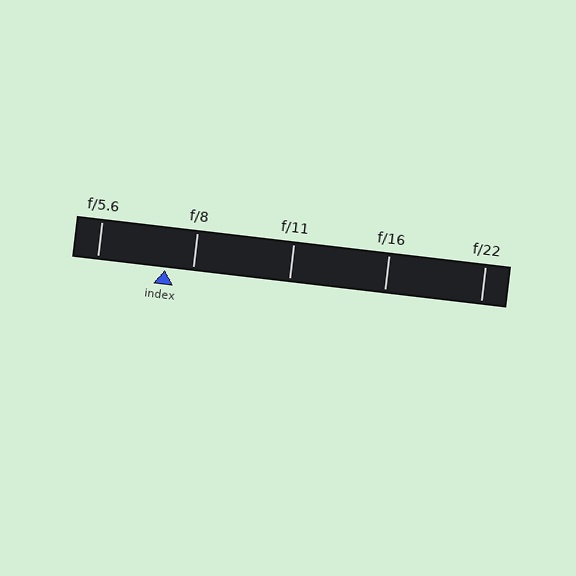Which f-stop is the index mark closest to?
The index mark is closest to f/8.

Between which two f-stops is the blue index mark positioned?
The index mark is between f/5.6 and f/8.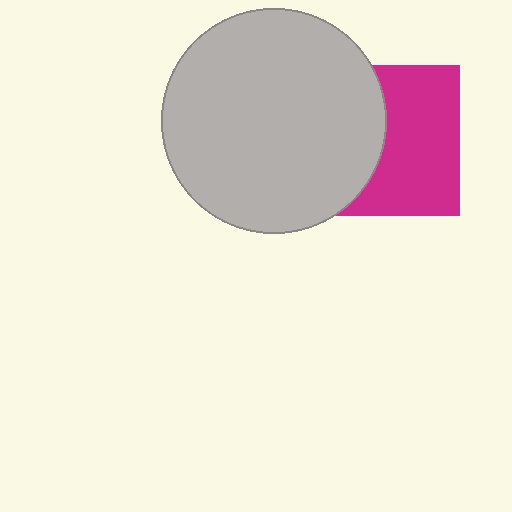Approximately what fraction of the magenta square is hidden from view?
Roughly 44% of the magenta square is hidden behind the light gray circle.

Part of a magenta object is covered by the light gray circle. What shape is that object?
It is a square.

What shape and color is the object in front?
The object in front is a light gray circle.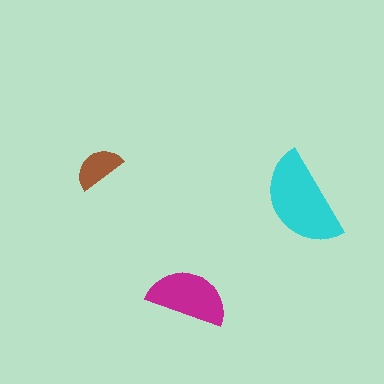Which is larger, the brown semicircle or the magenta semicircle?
The magenta one.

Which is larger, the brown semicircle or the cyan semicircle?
The cyan one.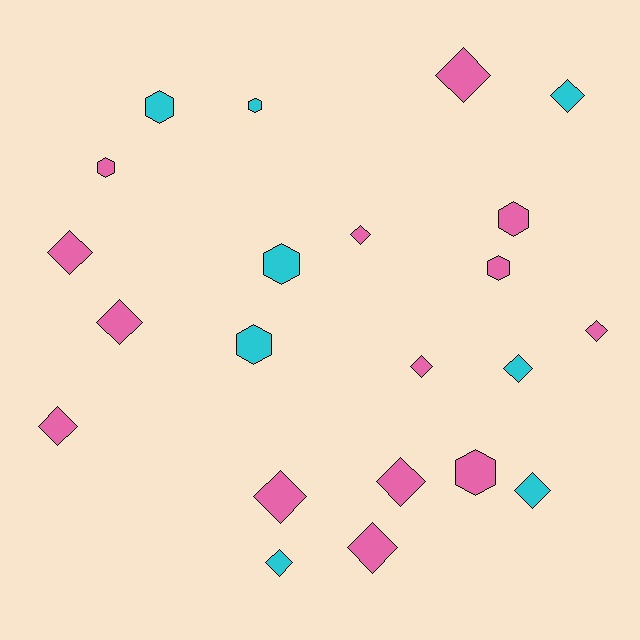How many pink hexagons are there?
There are 4 pink hexagons.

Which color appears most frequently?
Pink, with 14 objects.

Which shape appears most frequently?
Diamond, with 14 objects.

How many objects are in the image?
There are 22 objects.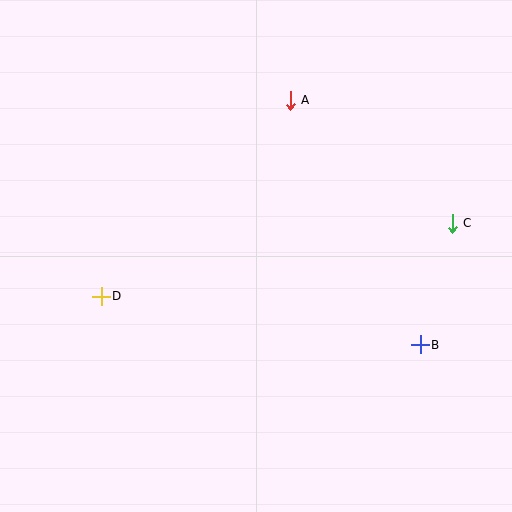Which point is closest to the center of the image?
Point A at (290, 100) is closest to the center.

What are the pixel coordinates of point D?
Point D is at (101, 296).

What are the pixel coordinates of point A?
Point A is at (290, 100).